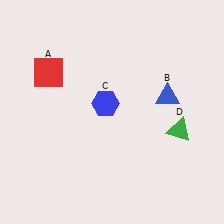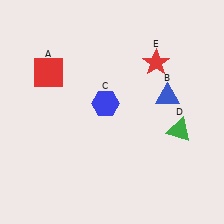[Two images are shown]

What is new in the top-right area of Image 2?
A red star (E) was added in the top-right area of Image 2.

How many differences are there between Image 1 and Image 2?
There is 1 difference between the two images.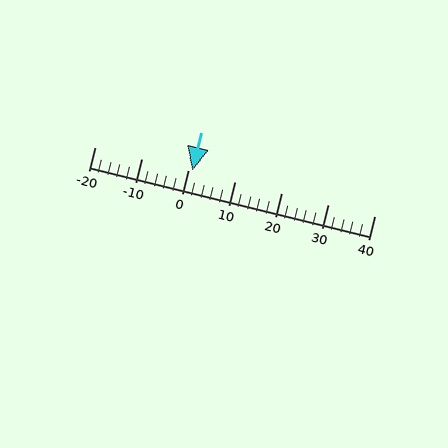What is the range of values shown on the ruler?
The ruler shows values from -20 to 40.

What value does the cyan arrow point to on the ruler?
The cyan arrow points to approximately 1.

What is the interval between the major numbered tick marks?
The major tick marks are spaced 10 units apart.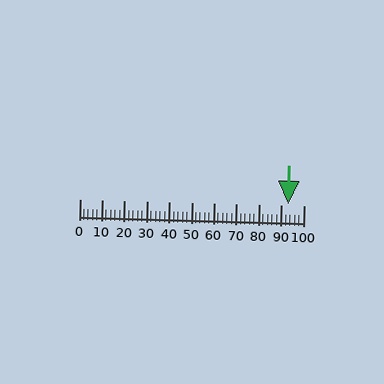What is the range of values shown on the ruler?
The ruler shows values from 0 to 100.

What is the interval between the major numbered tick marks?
The major tick marks are spaced 10 units apart.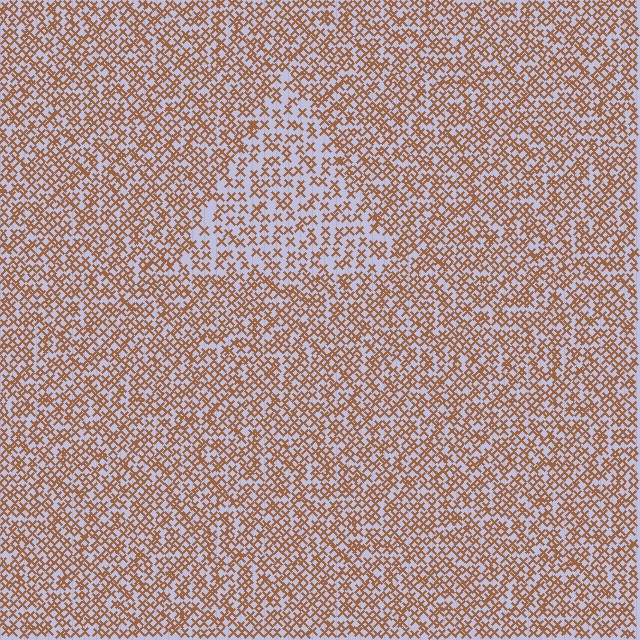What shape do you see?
I see a triangle.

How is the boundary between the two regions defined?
The boundary is defined by a change in element density (approximately 1.7x ratio). All elements are the same color, size, and shape.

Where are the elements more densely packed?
The elements are more densely packed outside the triangle boundary.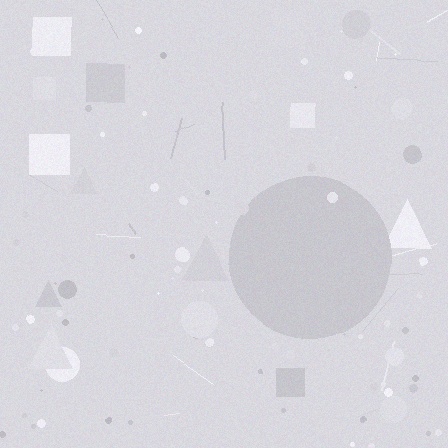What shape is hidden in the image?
A circle is hidden in the image.